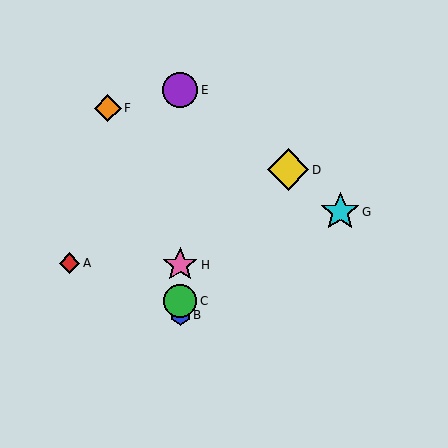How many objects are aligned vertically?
4 objects (B, C, E, H) are aligned vertically.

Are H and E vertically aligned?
Yes, both are at x≈180.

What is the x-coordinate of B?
Object B is at x≈180.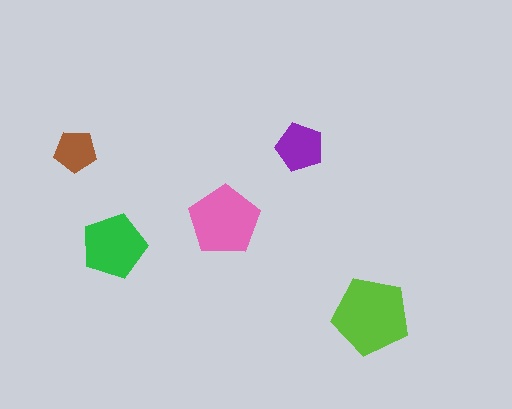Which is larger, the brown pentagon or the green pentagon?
The green one.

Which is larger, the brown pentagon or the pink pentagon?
The pink one.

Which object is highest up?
The purple pentagon is topmost.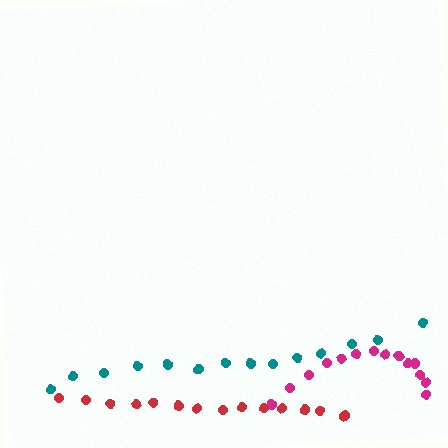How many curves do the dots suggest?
There are 3 distinct paths.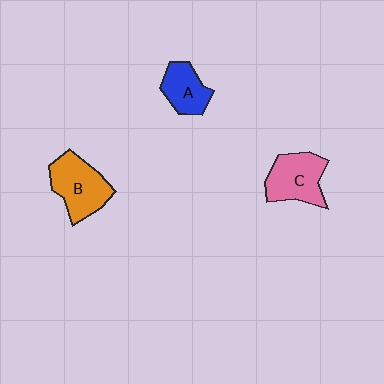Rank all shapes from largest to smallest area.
From largest to smallest: B (orange), C (pink), A (blue).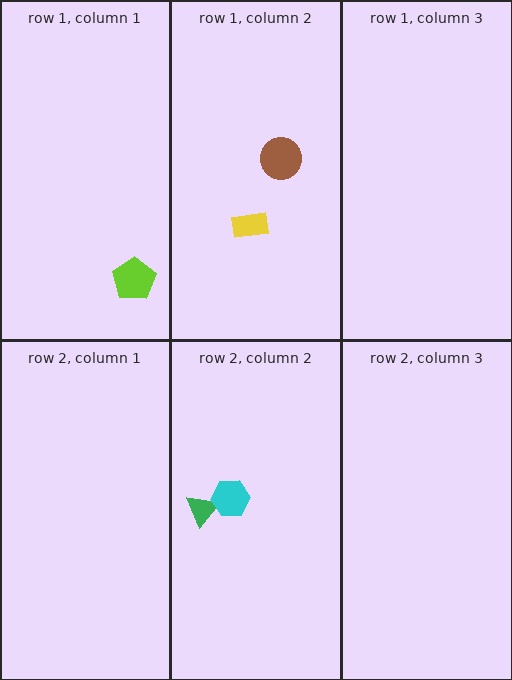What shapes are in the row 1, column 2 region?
The brown circle, the yellow rectangle.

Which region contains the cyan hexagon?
The row 2, column 2 region.